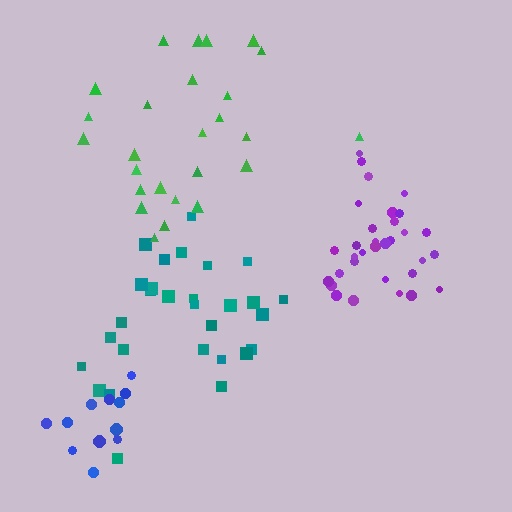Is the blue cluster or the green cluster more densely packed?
Blue.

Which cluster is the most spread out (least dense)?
Green.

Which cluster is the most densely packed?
Purple.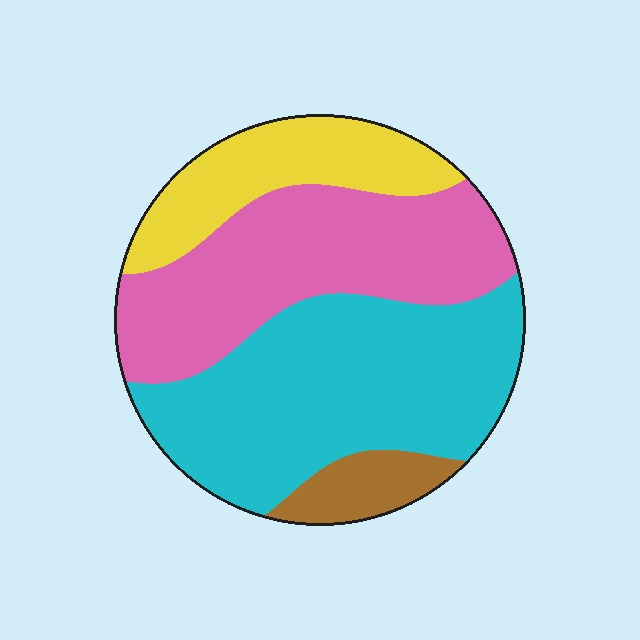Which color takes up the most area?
Cyan, at roughly 40%.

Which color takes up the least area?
Brown, at roughly 5%.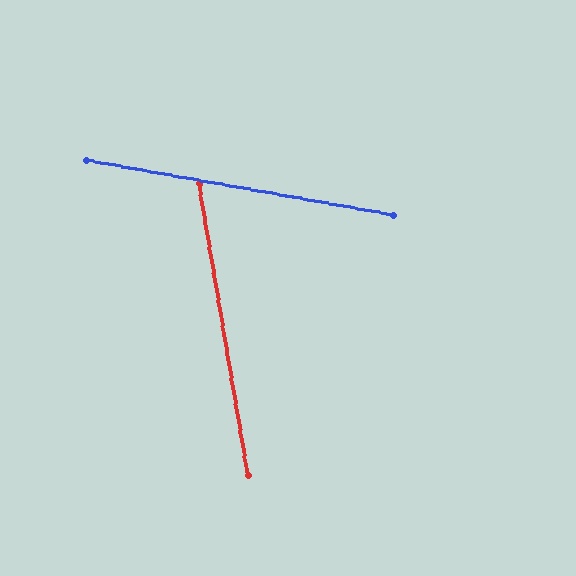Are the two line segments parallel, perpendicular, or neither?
Neither parallel nor perpendicular — they differ by about 70°.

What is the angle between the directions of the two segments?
Approximately 70 degrees.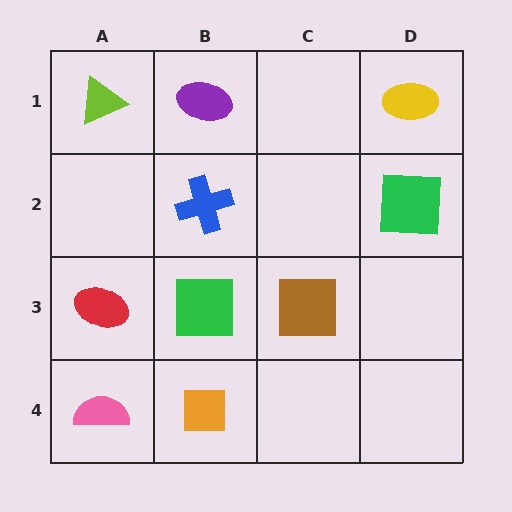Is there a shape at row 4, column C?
No, that cell is empty.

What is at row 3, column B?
A green square.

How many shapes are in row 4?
2 shapes.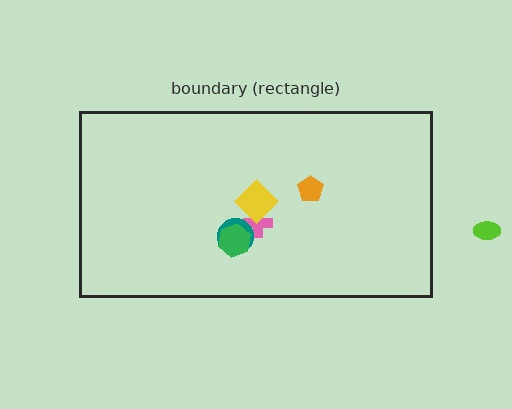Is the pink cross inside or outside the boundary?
Inside.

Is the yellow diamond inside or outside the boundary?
Inside.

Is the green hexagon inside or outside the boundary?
Inside.